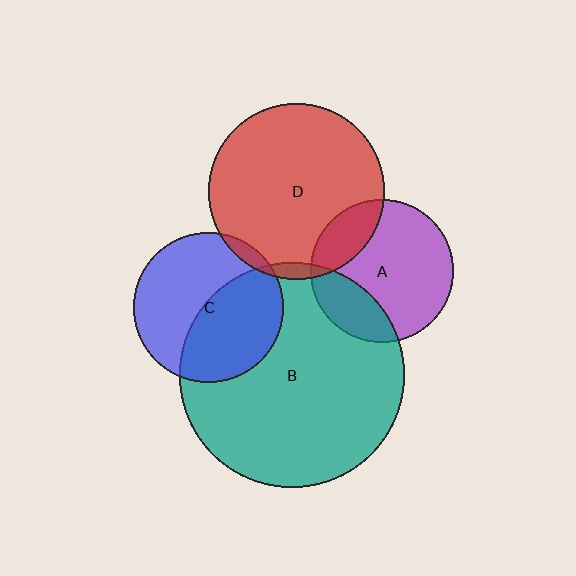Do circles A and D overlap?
Yes.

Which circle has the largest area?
Circle B (teal).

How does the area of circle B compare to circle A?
Approximately 2.5 times.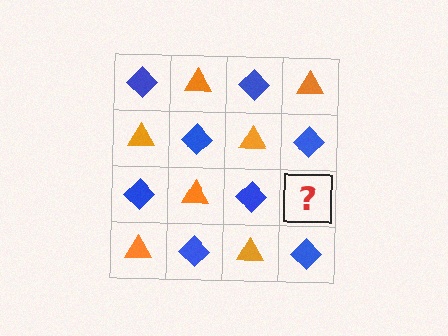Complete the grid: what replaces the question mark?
The question mark should be replaced with an orange triangle.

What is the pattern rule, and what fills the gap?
The rule is that it alternates blue diamond and orange triangle in a checkerboard pattern. The gap should be filled with an orange triangle.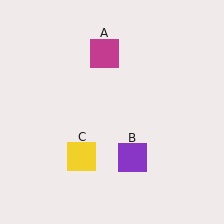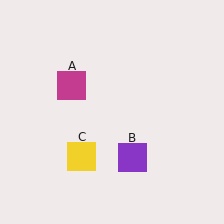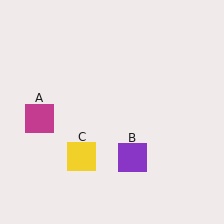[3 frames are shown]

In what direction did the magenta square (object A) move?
The magenta square (object A) moved down and to the left.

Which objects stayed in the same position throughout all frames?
Purple square (object B) and yellow square (object C) remained stationary.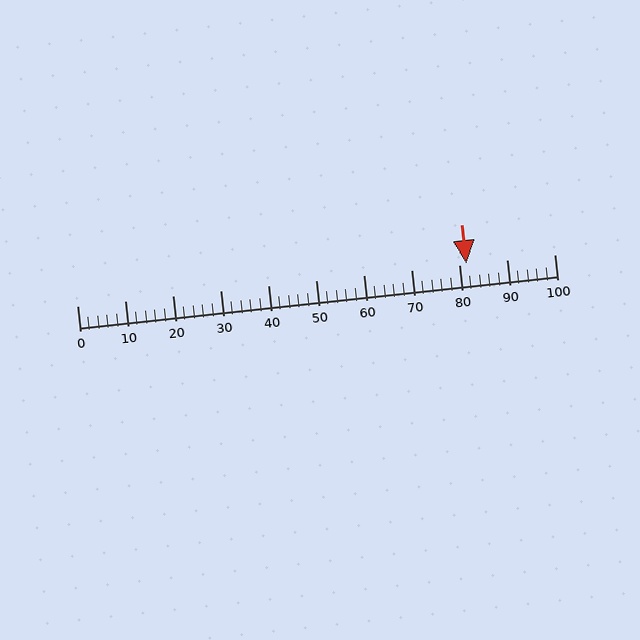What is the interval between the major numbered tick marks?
The major tick marks are spaced 10 units apart.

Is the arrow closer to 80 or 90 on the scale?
The arrow is closer to 80.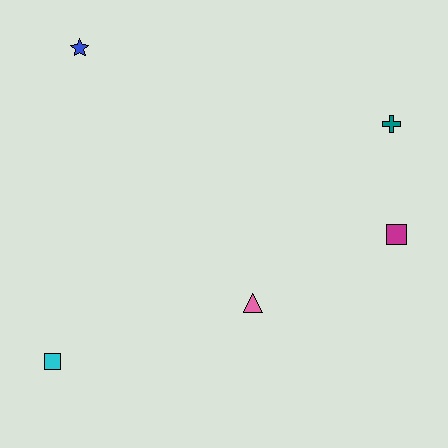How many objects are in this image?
There are 5 objects.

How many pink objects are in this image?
There is 1 pink object.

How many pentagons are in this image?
There are no pentagons.